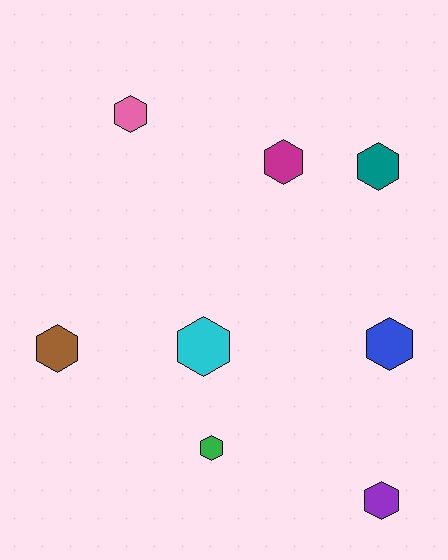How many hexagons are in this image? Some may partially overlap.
There are 8 hexagons.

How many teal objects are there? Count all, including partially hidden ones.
There is 1 teal object.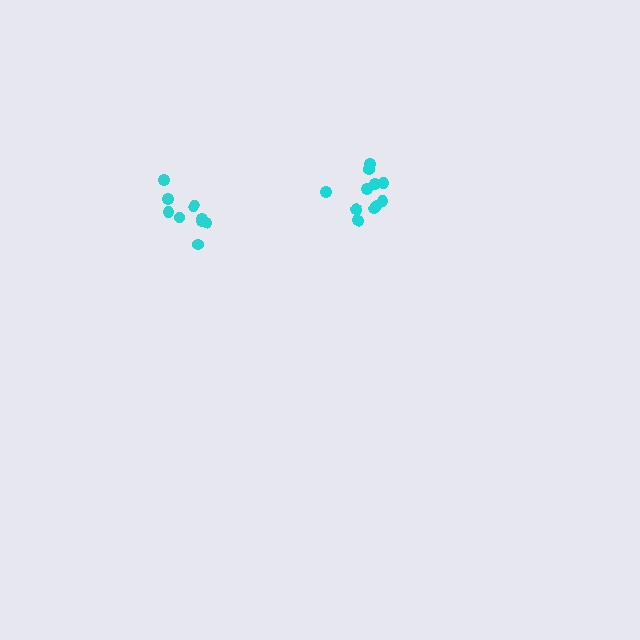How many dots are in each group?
Group 1: 11 dots, Group 2: 9 dots (20 total).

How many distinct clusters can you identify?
There are 2 distinct clusters.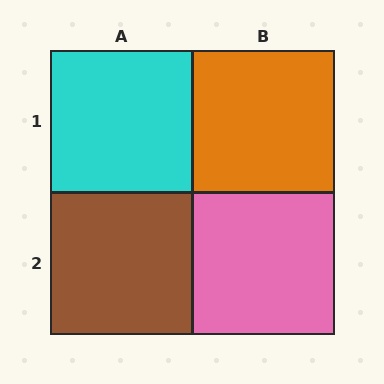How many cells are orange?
1 cell is orange.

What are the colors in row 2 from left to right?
Brown, pink.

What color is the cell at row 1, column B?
Orange.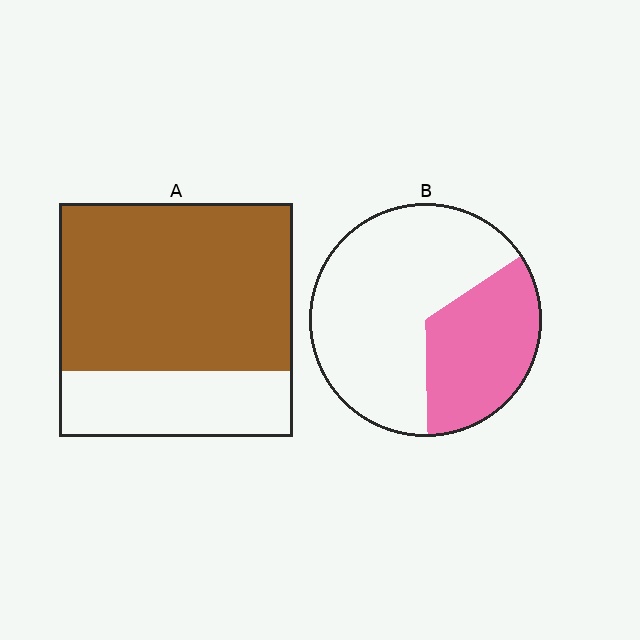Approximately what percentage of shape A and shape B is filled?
A is approximately 70% and B is approximately 35%.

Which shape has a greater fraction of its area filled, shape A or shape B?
Shape A.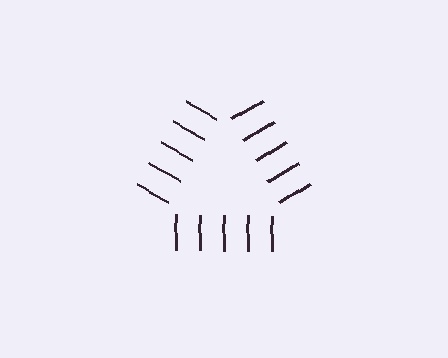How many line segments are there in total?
15 — 5 along each of the 3 edges.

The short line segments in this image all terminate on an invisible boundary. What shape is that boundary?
An illusory triangle — the line segments terminate on its edges but no continuous stroke is drawn.